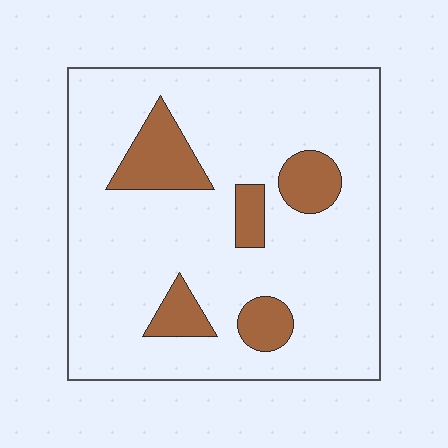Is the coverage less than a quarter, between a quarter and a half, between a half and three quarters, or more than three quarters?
Less than a quarter.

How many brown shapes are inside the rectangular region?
5.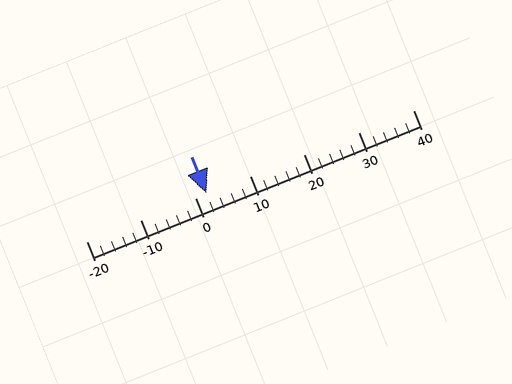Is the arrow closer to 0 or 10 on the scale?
The arrow is closer to 0.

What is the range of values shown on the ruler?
The ruler shows values from -20 to 40.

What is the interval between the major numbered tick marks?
The major tick marks are spaced 10 units apart.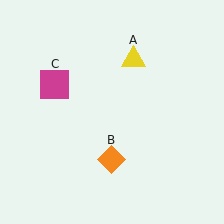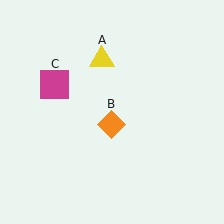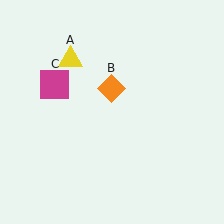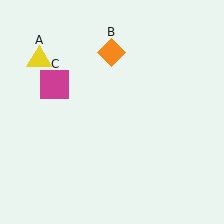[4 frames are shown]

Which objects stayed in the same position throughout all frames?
Magenta square (object C) remained stationary.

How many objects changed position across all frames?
2 objects changed position: yellow triangle (object A), orange diamond (object B).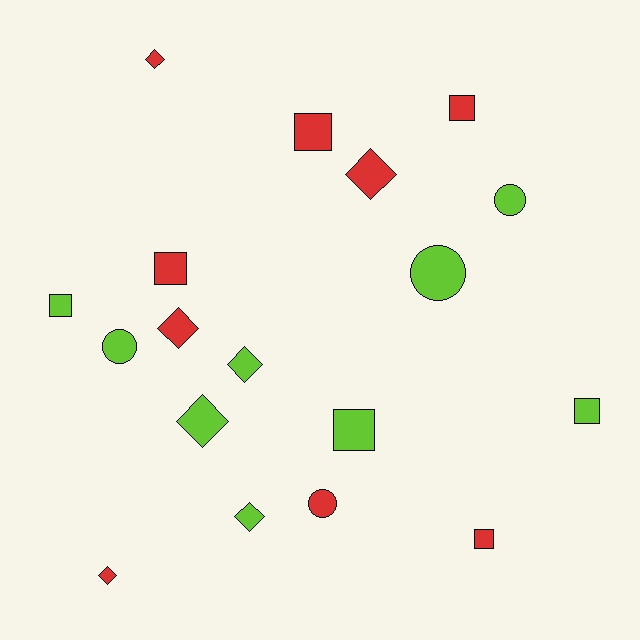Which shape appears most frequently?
Square, with 7 objects.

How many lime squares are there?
There are 3 lime squares.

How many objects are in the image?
There are 18 objects.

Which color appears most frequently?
Lime, with 9 objects.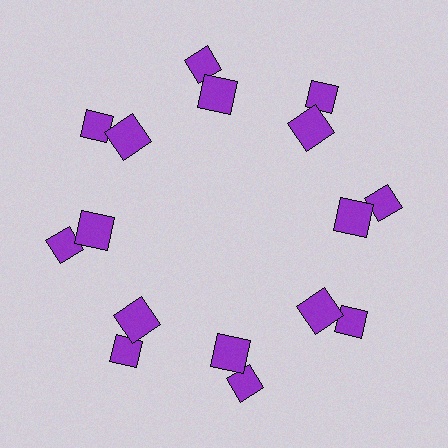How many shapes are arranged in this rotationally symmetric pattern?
There are 16 shapes, arranged in 8 groups of 2.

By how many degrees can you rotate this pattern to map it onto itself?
The pattern maps onto itself every 45 degrees of rotation.